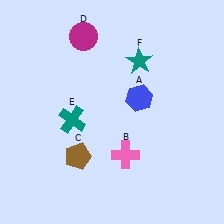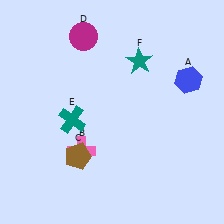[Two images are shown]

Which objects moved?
The objects that moved are: the blue hexagon (A), the pink cross (B).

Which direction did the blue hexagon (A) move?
The blue hexagon (A) moved right.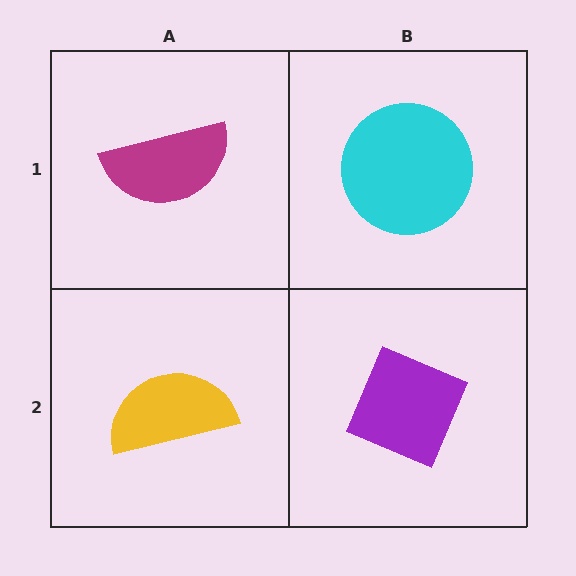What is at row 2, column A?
A yellow semicircle.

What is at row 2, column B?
A purple diamond.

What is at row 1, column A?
A magenta semicircle.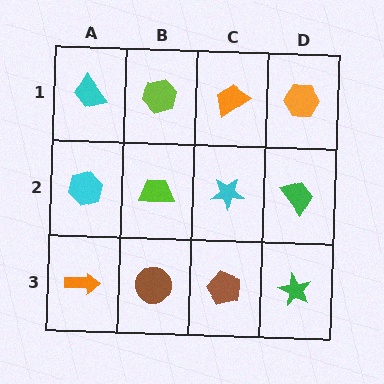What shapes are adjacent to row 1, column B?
A lime trapezoid (row 2, column B), a cyan trapezoid (row 1, column A), an orange trapezoid (row 1, column C).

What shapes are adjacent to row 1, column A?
A cyan hexagon (row 2, column A), a lime hexagon (row 1, column B).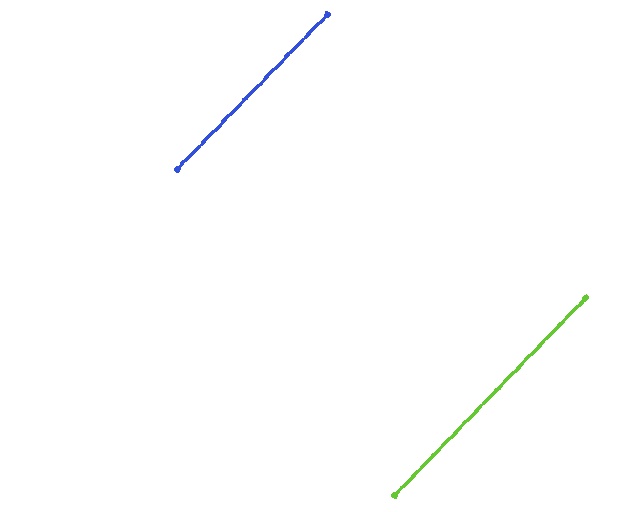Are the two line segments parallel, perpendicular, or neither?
Parallel — their directions differ by only 0.2°.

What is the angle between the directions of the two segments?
Approximately 0 degrees.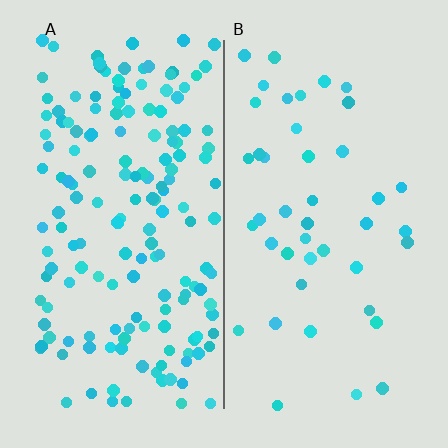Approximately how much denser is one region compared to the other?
Approximately 3.8× — region A over region B.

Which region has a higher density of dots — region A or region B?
A (the left).